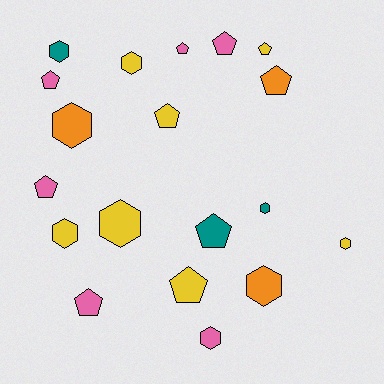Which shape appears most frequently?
Pentagon, with 10 objects.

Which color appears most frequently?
Yellow, with 7 objects.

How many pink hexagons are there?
There is 1 pink hexagon.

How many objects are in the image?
There are 19 objects.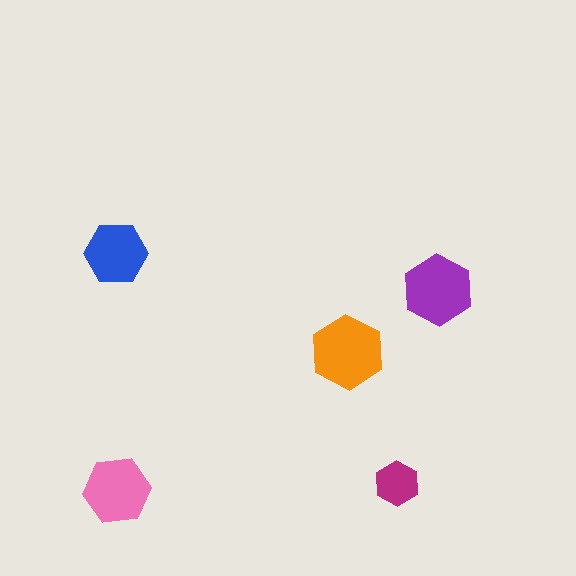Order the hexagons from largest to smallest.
the orange one, the purple one, the pink one, the blue one, the magenta one.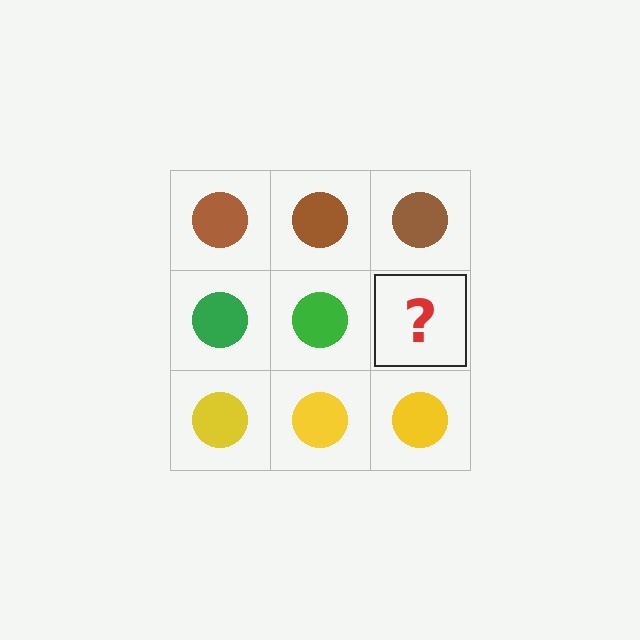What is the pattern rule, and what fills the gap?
The rule is that each row has a consistent color. The gap should be filled with a green circle.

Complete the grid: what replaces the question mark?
The question mark should be replaced with a green circle.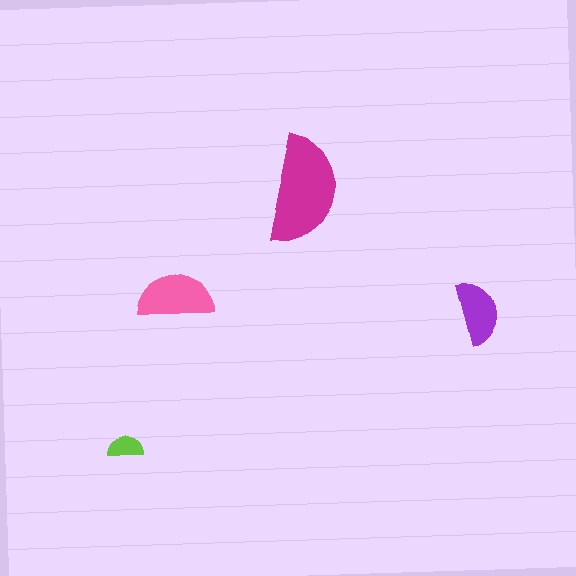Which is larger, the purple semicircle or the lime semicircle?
The purple one.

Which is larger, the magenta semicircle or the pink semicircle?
The magenta one.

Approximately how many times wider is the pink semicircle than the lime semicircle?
About 2 times wider.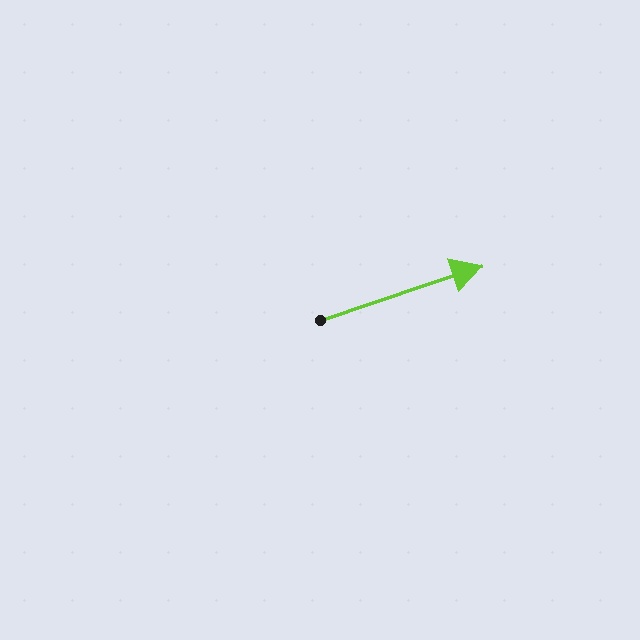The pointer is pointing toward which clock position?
Roughly 2 o'clock.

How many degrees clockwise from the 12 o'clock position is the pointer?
Approximately 71 degrees.